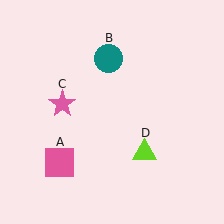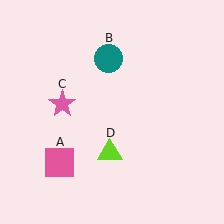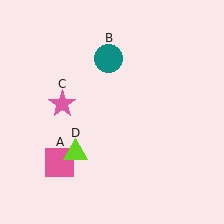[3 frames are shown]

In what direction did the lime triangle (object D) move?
The lime triangle (object D) moved left.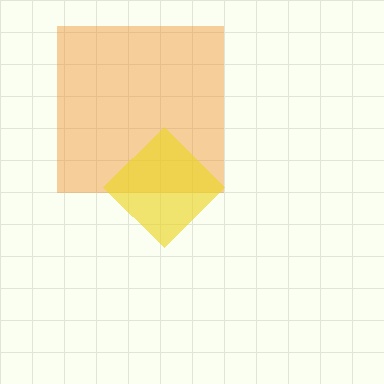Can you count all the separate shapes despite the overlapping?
Yes, there are 2 separate shapes.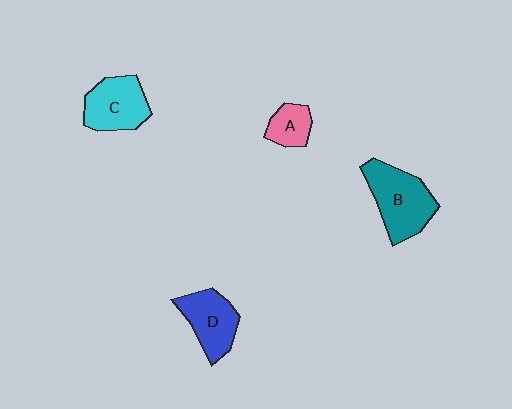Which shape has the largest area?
Shape B (teal).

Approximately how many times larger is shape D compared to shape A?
Approximately 1.8 times.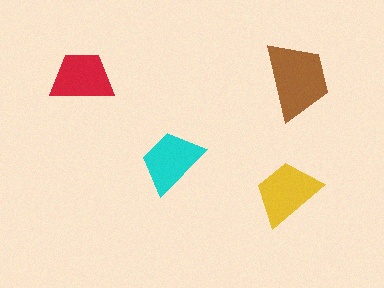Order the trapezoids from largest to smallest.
the brown one, the yellow one, the cyan one, the red one.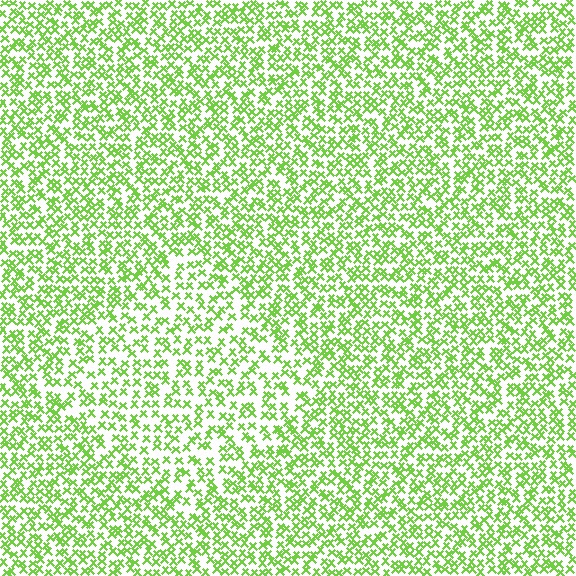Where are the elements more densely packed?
The elements are more densely packed outside the diamond boundary.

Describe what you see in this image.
The image contains small lime elements arranged at two different densities. A diamond-shaped region is visible where the elements are less densely packed than the surrounding area.